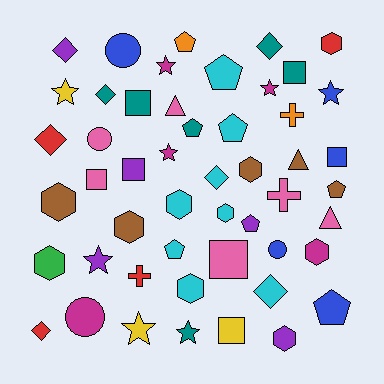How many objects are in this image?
There are 50 objects.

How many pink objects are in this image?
There are 6 pink objects.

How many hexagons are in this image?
There are 10 hexagons.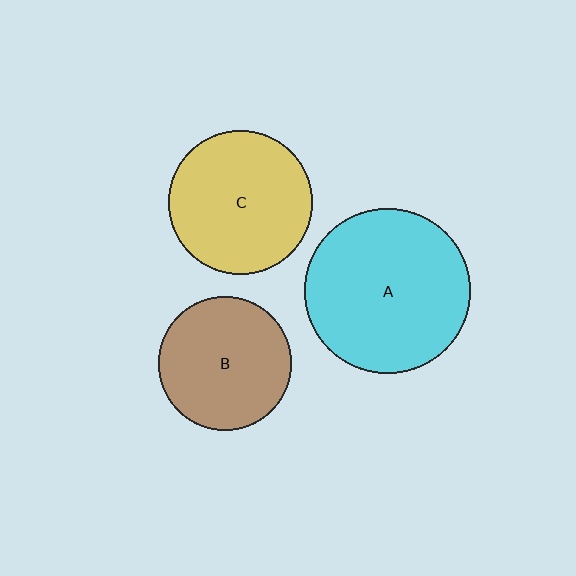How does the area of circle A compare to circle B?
Approximately 1.5 times.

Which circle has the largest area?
Circle A (cyan).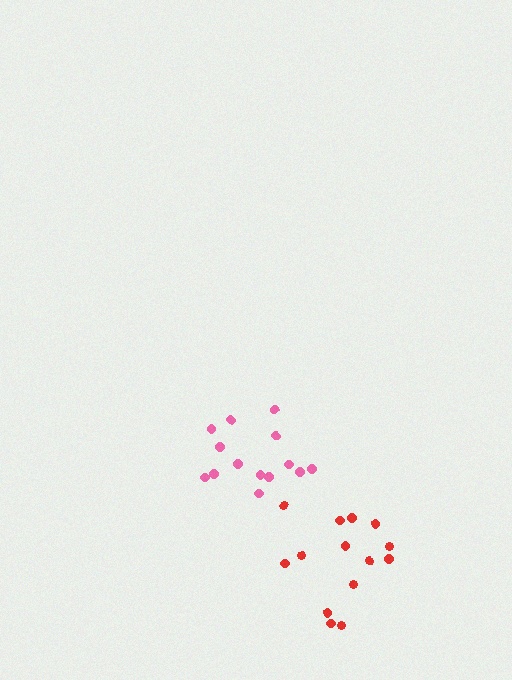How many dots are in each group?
Group 1: 14 dots, Group 2: 14 dots (28 total).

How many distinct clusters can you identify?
There are 2 distinct clusters.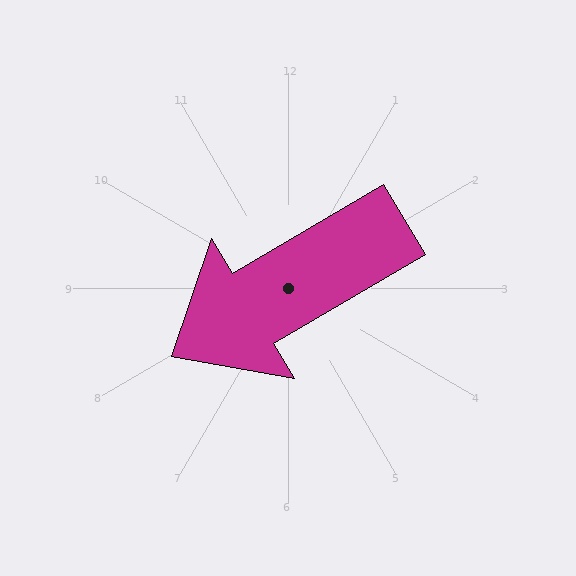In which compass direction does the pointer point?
Southwest.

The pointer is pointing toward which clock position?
Roughly 8 o'clock.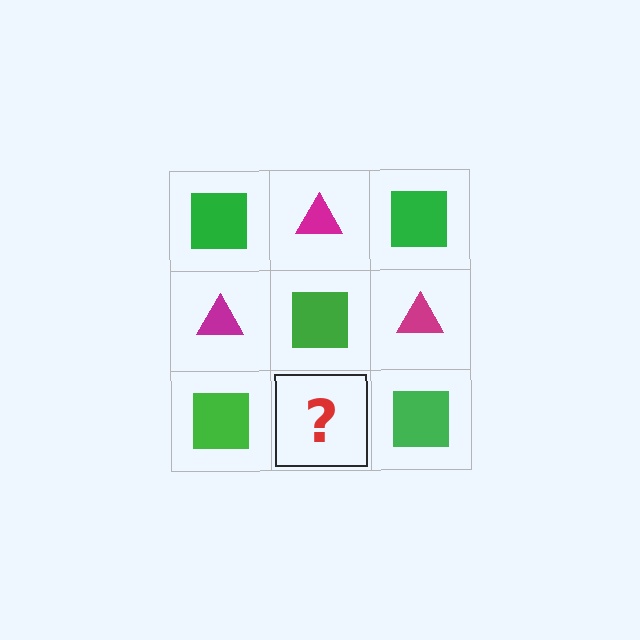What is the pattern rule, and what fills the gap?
The rule is that it alternates green square and magenta triangle in a checkerboard pattern. The gap should be filled with a magenta triangle.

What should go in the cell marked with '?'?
The missing cell should contain a magenta triangle.